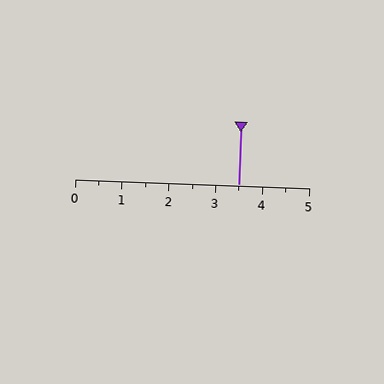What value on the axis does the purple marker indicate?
The marker indicates approximately 3.5.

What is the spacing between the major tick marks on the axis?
The major ticks are spaced 1 apart.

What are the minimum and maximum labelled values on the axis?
The axis runs from 0 to 5.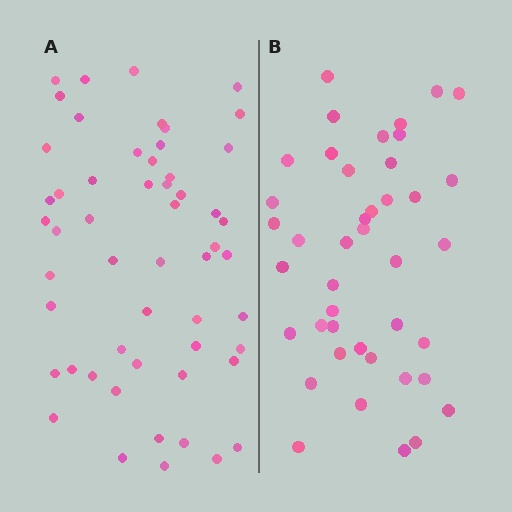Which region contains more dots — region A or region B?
Region A (the left region) has more dots.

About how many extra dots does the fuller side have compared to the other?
Region A has roughly 12 or so more dots than region B.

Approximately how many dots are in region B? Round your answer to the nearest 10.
About 40 dots. (The exact count is 42, which rounds to 40.)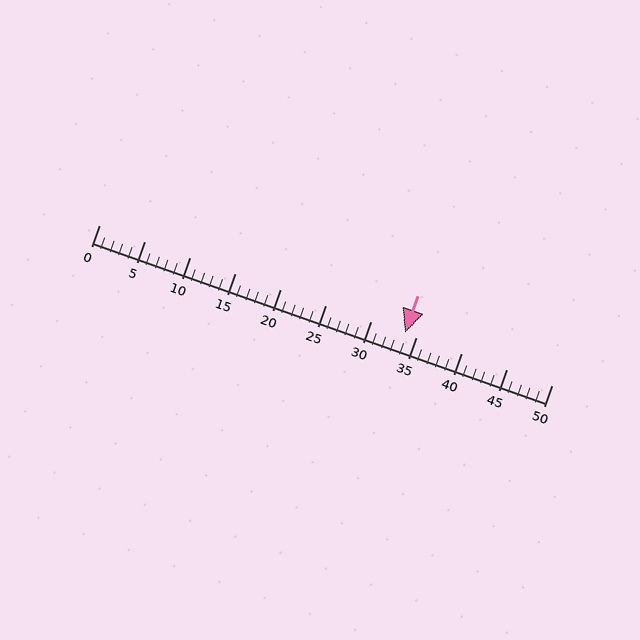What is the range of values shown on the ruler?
The ruler shows values from 0 to 50.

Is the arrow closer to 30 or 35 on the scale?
The arrow is closer to 35.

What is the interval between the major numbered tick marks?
The major tick marks are spaced 5 units apart.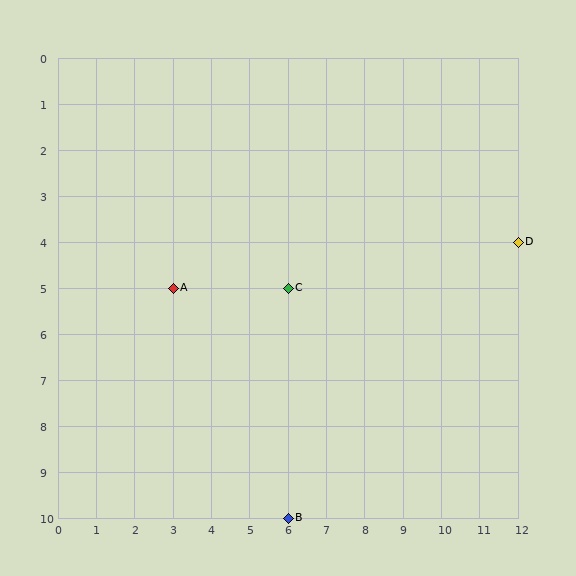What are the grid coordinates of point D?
Point D is at grid coordinates (12, 4).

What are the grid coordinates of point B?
Point B is at grid coordinates (6, 10).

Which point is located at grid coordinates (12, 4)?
Point D is at (12, 4).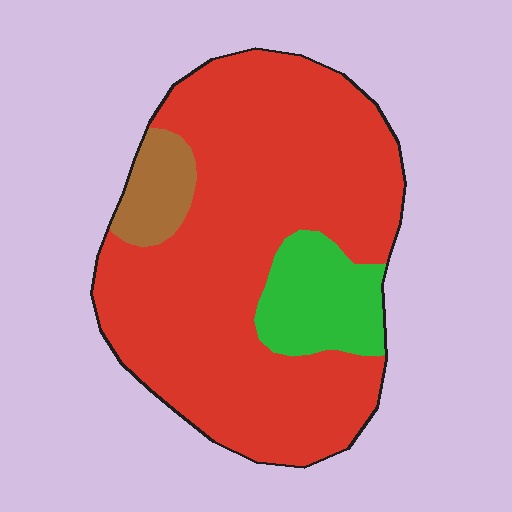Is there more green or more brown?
Green.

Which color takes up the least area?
Brown, at roughly 5%.